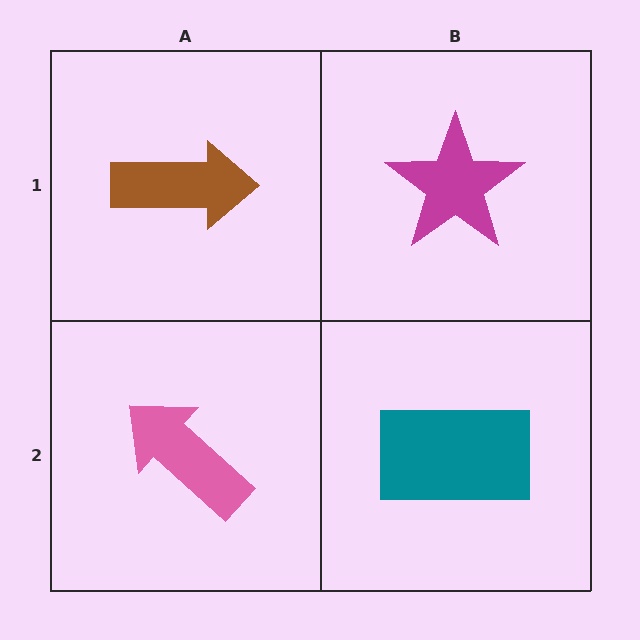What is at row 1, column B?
A magenta star.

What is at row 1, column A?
A brown arrow.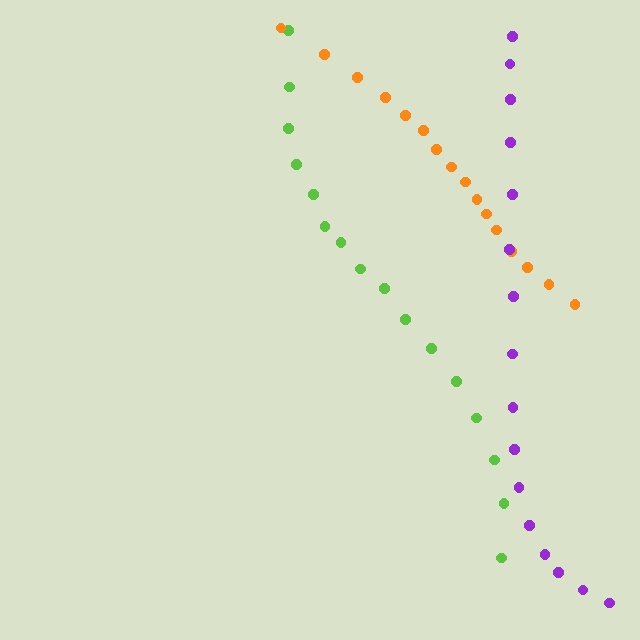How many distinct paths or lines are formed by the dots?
There are 3 distinct paths.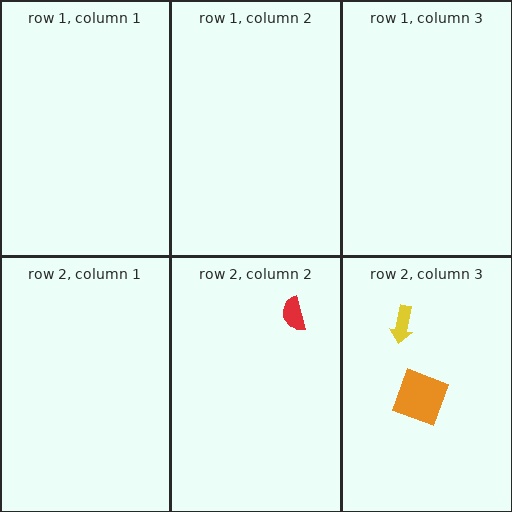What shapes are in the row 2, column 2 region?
The red semicircle.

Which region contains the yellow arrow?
The row 2, column 3 region.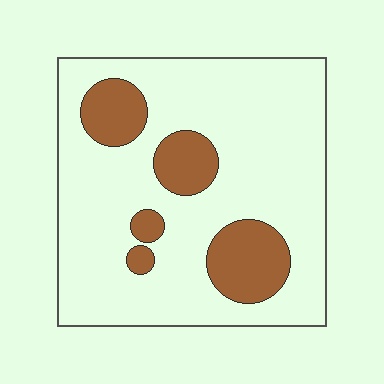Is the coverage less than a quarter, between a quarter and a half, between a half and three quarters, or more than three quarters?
Less than a quarter.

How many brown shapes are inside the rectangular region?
5.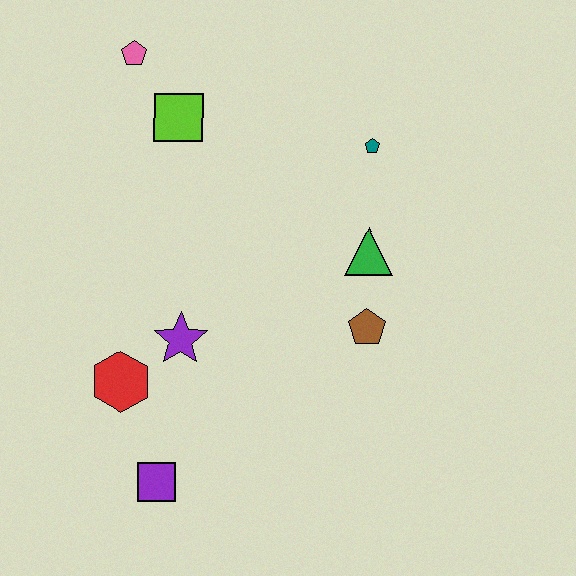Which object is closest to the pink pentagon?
The lime square is closest to the pink pentagon.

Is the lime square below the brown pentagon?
No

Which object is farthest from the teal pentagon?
The purple square is farthest from the teal pentagon.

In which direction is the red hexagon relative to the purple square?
The red hexagon is above the purple square.